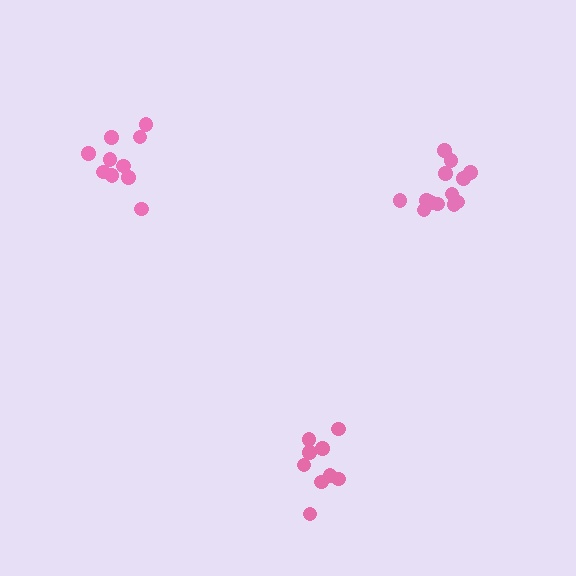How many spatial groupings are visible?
There are 3 spatial groupings.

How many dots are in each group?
Group 1: 10 dots, Group 2: 9 dots, Group 3: 13 dots (32 total).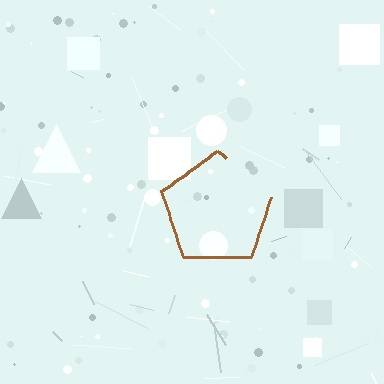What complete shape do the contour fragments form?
The contour fragments form a pentagon.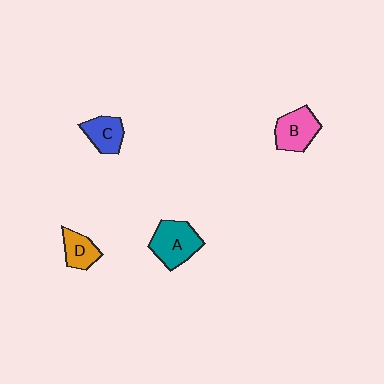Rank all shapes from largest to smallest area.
From largest to smallest: A (teal), B (pink), C (blue), D (orange).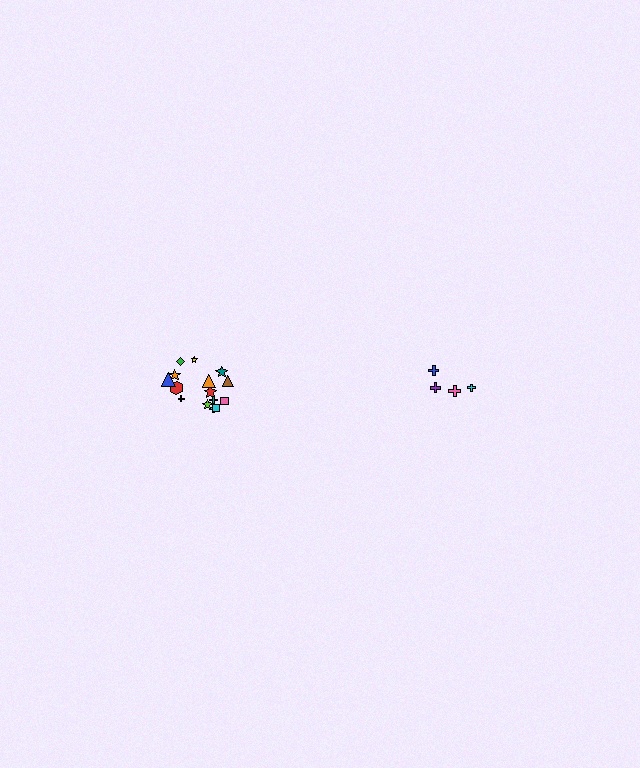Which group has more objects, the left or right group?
The left group.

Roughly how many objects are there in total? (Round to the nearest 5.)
Roughly 20 objects in total.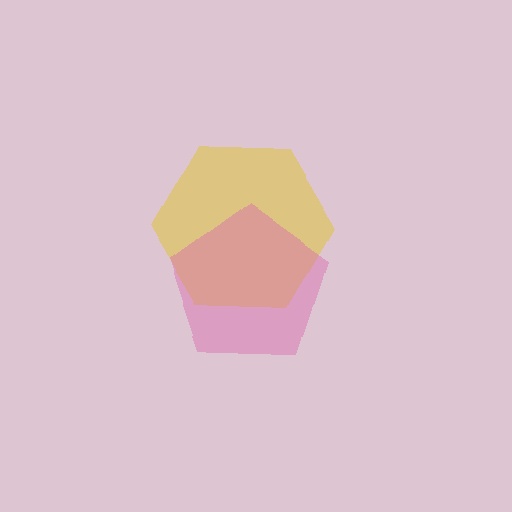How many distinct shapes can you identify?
There are 2 distinct shapes: a yellow hexagon, a pink pentagon.